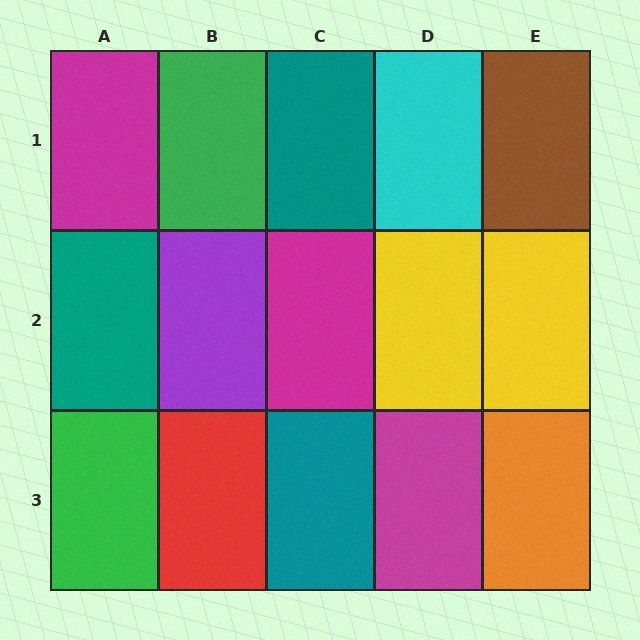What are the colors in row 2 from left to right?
Teal, purple, magenta, yellow, yellow.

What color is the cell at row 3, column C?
Teal.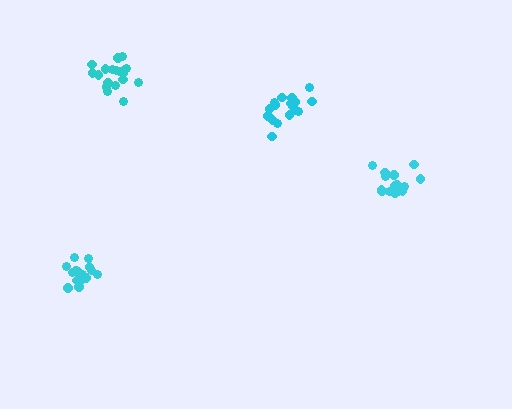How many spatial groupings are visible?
There are 4 spatial groupings.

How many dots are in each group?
Group 1: 15 dots, Group 2: 17 dots, Group 3: 19 dots, Group 4: 18 dots (69 total).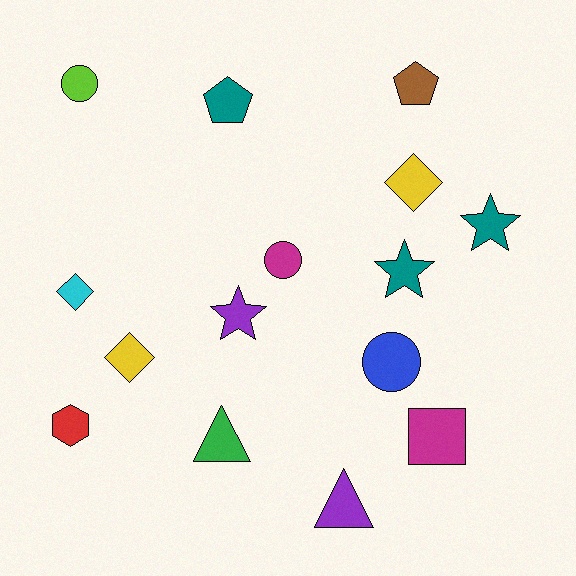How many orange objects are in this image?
There are no orange objects.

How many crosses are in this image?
There are no crosses.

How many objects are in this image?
There are 15 objects.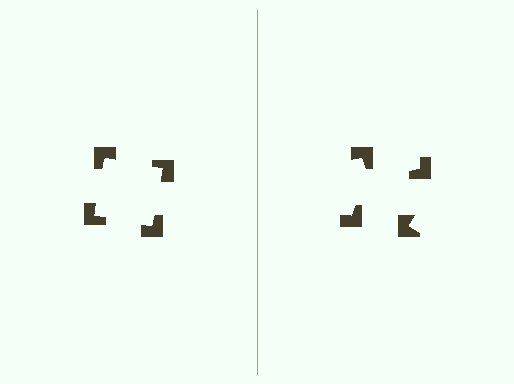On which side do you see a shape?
An illusory square appears on the left side. On the right side the wedge cuts are rotated, so no coherent shape forms.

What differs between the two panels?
The notched squares are positioned identically on both sides; only the wedge orientations differ. On the left they align to a square; on the right they are misaligned.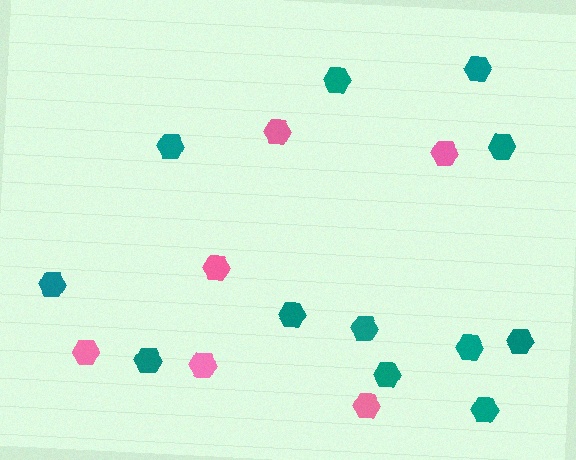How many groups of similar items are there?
There are 2 groups: one group of pink hexagons (6) and one group of teal hexagons (12).